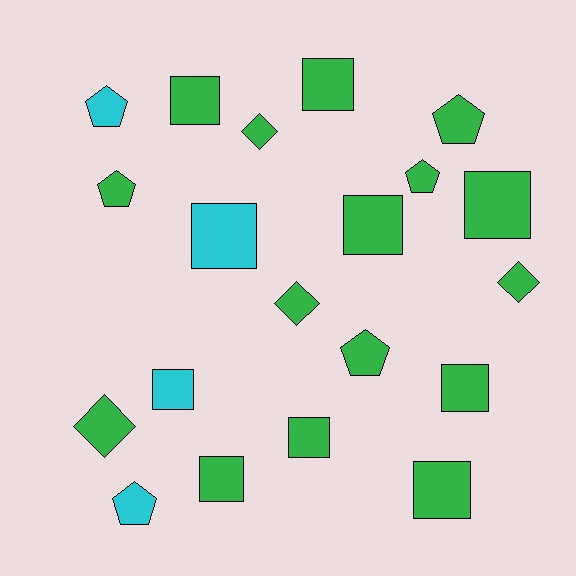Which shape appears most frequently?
Square, with 10 objects.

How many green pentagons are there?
There are 4 green pentagons.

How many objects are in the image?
There are 20 objects.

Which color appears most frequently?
Green, with 16 objects.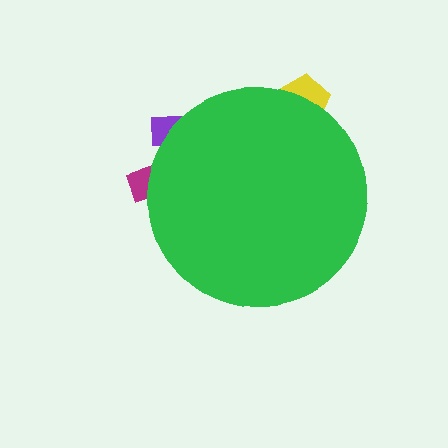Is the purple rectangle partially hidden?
Yes, the purple rectangle is partially hidden behind the green circle.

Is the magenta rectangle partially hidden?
Yes, the magenta rectangle is partially hidden behind the green circle.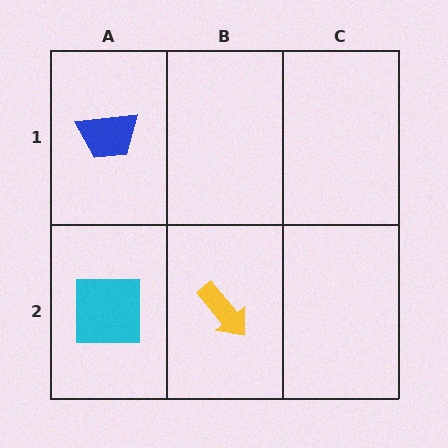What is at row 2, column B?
A yellow arrow.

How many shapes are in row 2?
2 shapes.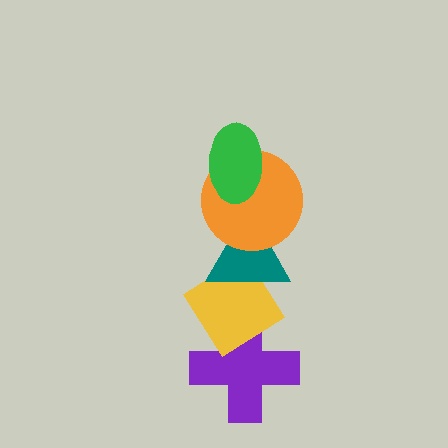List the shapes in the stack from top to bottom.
From top to bottom: the green ellipse, the orange circle, the teal triangle, the yellow diamond, the purple cross.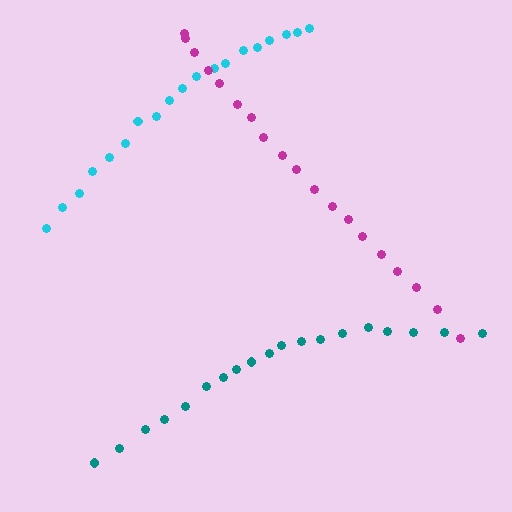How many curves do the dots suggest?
There are 3 distinct paths.